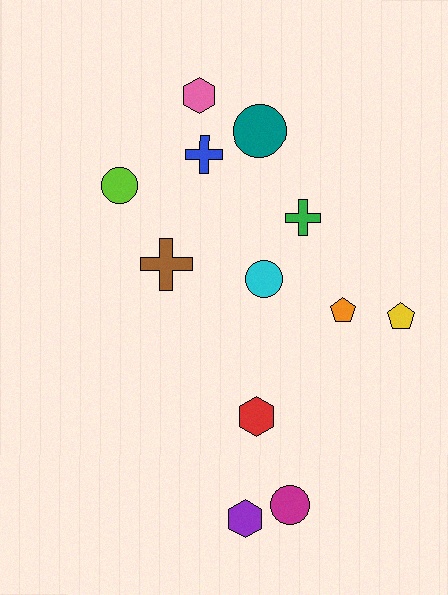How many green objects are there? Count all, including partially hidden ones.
There is 1 green object.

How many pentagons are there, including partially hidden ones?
There are 2 pentagons.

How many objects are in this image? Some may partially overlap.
There are 12 objects.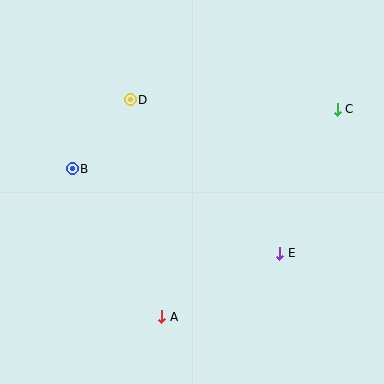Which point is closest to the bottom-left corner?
Point A is closest to the bottom-left corner.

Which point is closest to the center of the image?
Point E at (280, 253) is closest to the center.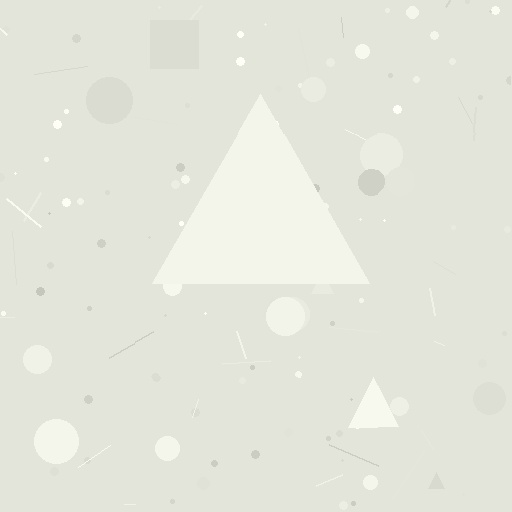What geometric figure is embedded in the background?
A triangle is embedded in the background.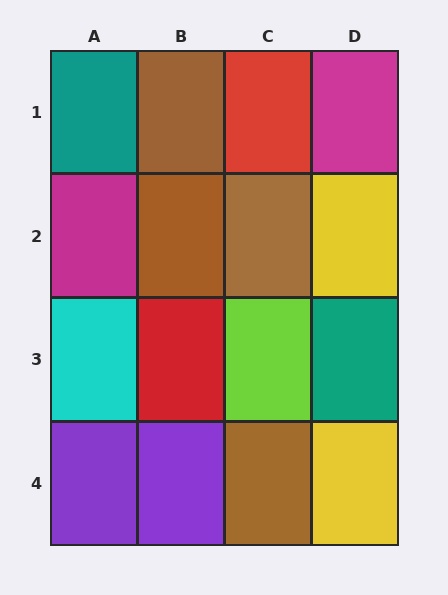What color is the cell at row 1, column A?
Teal.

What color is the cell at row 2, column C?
Brown.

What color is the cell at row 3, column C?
Lime.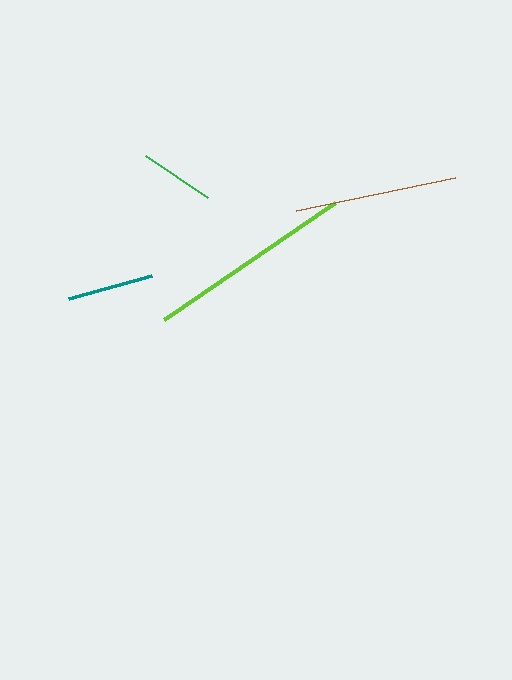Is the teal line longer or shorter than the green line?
The teal line is longer than the green line.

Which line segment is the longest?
The lime line is the longest at approximately 207 pixels.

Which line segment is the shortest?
The green line is the shortest at approximately 74 pixels.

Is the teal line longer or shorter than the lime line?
The lime line is longer than the teal line.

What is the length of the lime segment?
The lime segment is approximately 207 pixels long.